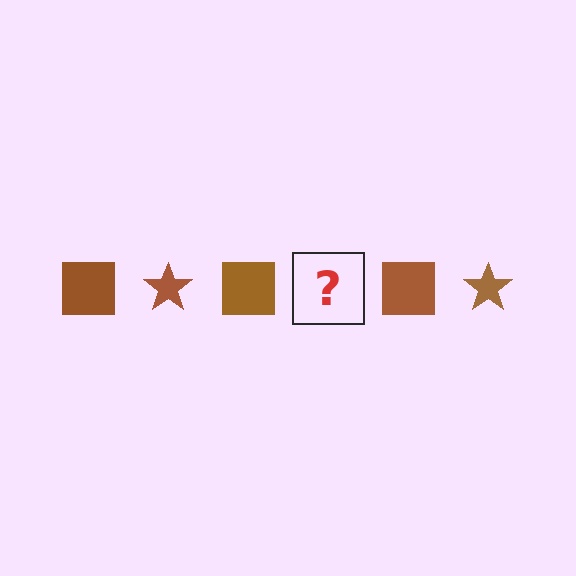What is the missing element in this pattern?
The missing element is a brown star.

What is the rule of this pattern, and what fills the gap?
The rule is that the pattern cycles through square, star shapes in brown. The gap should be filled with a brown star.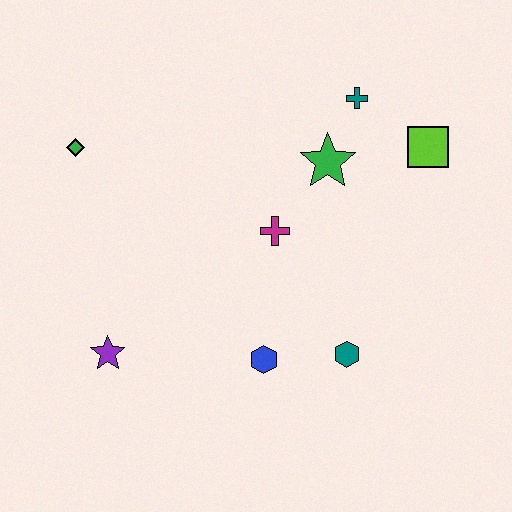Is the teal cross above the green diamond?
Yes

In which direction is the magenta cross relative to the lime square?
The magenta cross is to the left of the lime square.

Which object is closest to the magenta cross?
The green star is closest to the magenta cross.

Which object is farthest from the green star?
The purple star is farthest from the green star.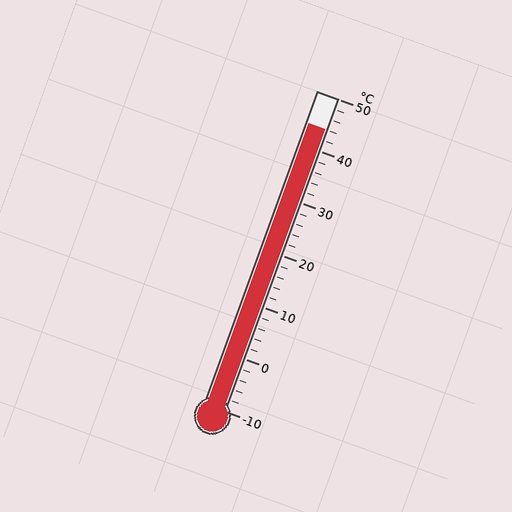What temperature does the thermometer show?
The thermometer shows approximately 44°C.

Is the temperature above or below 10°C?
The temperature is above 10°C.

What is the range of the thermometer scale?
The thermometer scale ranges from -10°C to 50°C.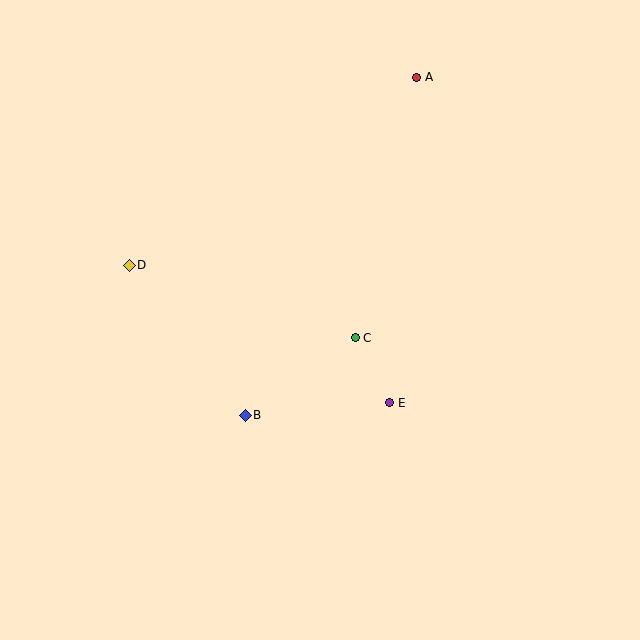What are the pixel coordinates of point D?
Point D is at (129, 265).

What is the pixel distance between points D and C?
The distance between D and C is 237 pixels.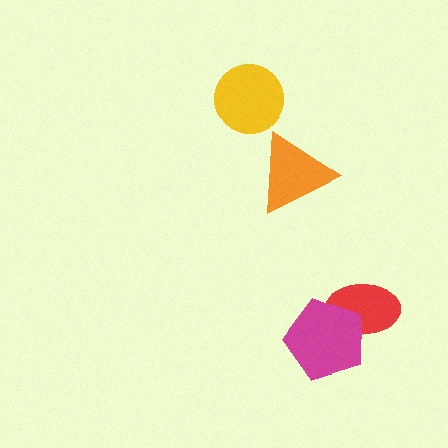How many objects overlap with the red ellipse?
1 object overlaps with the red ellipse.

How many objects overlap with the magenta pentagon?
1 object overlaps with the magenta pentagon.